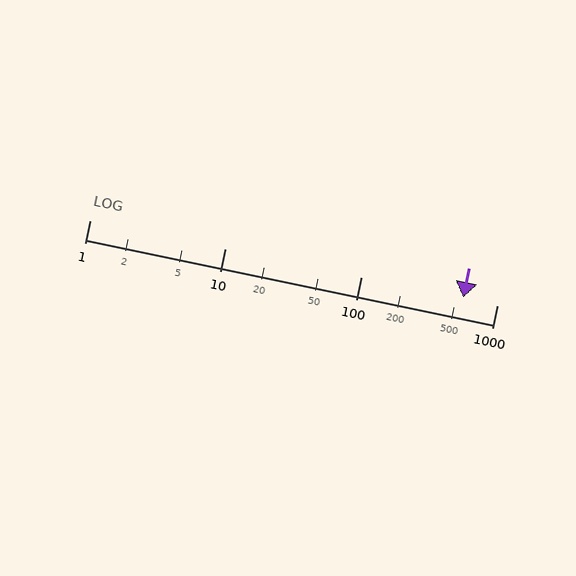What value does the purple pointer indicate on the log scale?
The pointer indicates approximately 560.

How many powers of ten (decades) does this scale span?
The scale spans 3 decades, from 1 to 1000.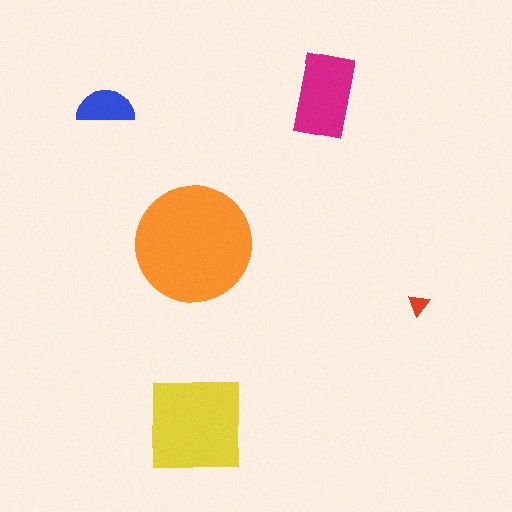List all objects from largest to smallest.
The orange circle, the yellow square, the magenta rectangle, the blue semicircle, the red triangle.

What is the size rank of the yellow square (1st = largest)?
2nd.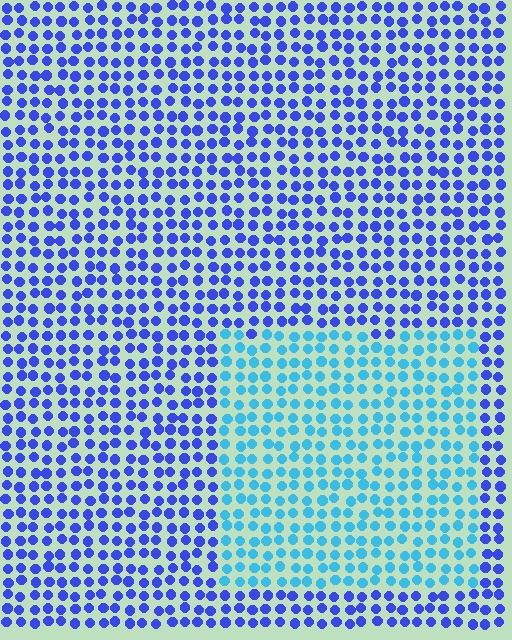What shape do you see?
I see a rectangle.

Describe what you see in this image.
The image is filled with small blue elements in a uniform arrangement. A rectangle-shaped region is visible where the elements are tinted to a slightly different hue, forming a subtle color boundary.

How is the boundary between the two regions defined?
The boundary is defined purely by a slight shift in hue (about 41 degrees). Spacing, size, and orientation are identical on both sides.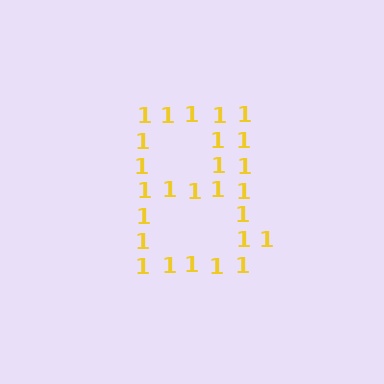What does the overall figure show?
The overall figure shows the letter B.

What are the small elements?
The small elements are digit 1's.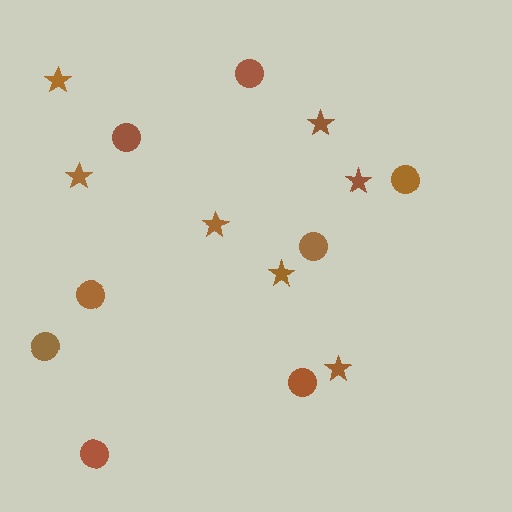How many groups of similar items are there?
There are 2 groups: one group of circles (8) and one group of stars (7).